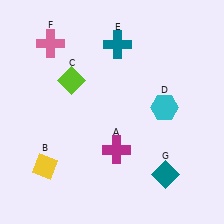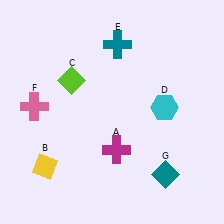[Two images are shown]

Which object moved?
The pink cross (F) moved down.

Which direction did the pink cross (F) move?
The pink cross (F) moved down.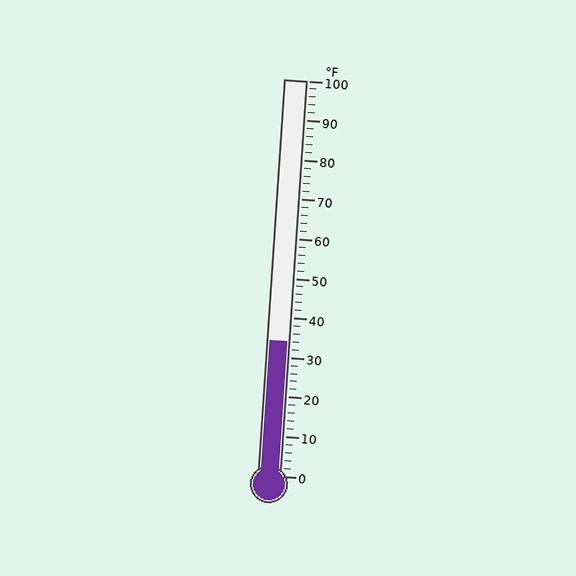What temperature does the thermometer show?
The thermometer shows approximately 34°F.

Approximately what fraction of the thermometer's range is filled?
The thermometer is filled to approximately 35% of its range.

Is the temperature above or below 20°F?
The temperature is above 20°F.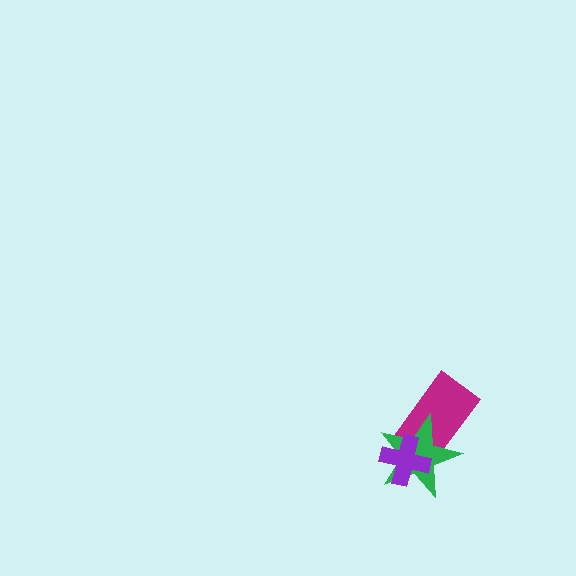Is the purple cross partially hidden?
No, no other shape covers it.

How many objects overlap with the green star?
2 objects overlap with the green star.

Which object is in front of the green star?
The purple cross is in front of the green star.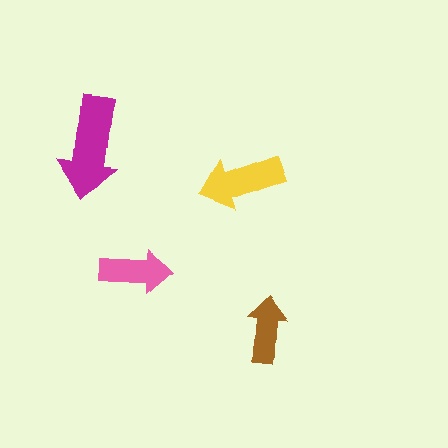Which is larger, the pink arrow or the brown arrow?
The pink one.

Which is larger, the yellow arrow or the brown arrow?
The yellow one.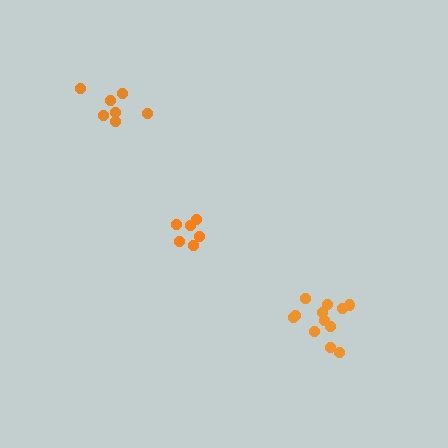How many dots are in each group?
Group 1: 7 dots, Group 2: 6 dots, Group 3: 12 dots (25 total).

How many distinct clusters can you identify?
There are 3 distinct clusters.